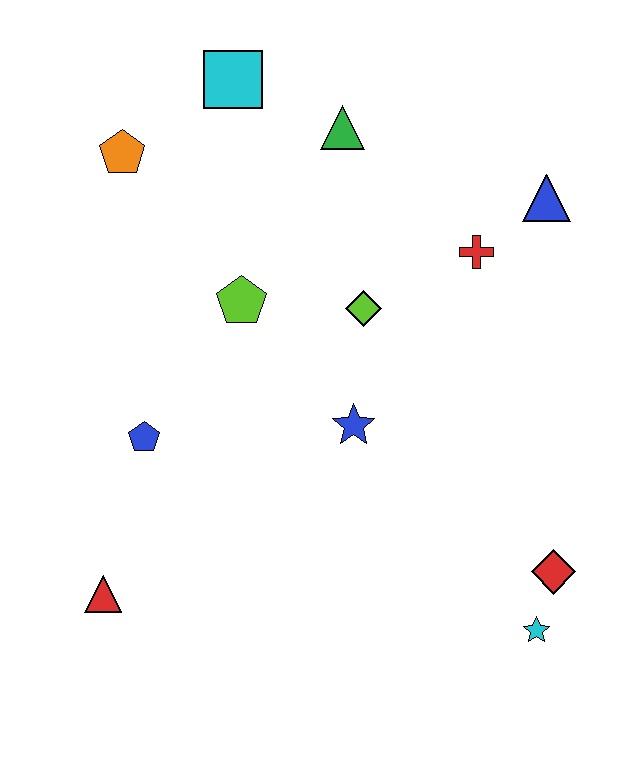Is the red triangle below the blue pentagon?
Yes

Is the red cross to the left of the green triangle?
No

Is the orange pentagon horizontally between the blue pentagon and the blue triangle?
No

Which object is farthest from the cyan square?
The cyan star is farthest from the cyan square.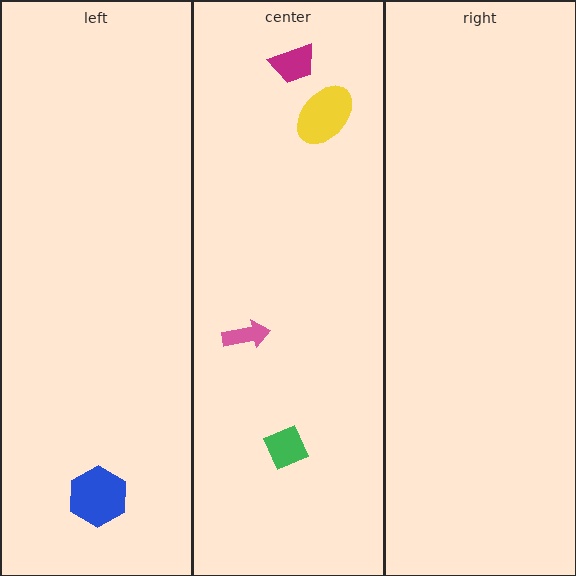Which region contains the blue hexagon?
The left region.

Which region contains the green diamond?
The center region.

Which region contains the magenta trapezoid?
The center region.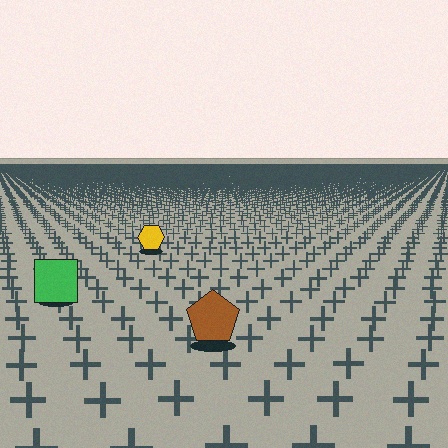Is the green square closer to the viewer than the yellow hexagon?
Yes. The green square is closer — you can tell from the texture gradient: the ground texture is coarser near it.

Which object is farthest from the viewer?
The yellow hexagon is farthest from the viewer. It appears smaller and the ground texture around it is denser.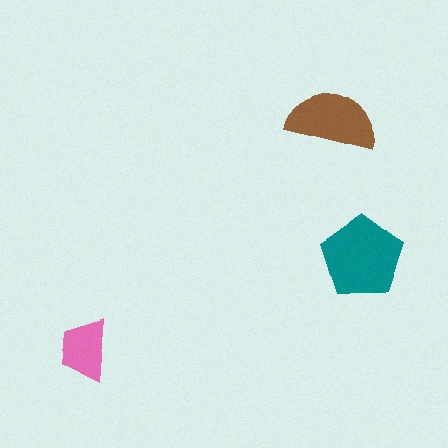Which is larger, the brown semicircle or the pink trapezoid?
The brown semicircle.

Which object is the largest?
The teal pentagon.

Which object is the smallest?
The pink trapezoid.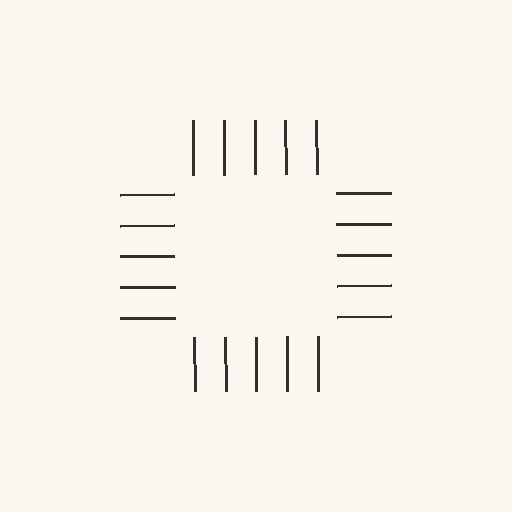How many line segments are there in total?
20 — 5 along each of the 4 edges.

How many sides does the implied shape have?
4 sides — the line-ends trace a square.